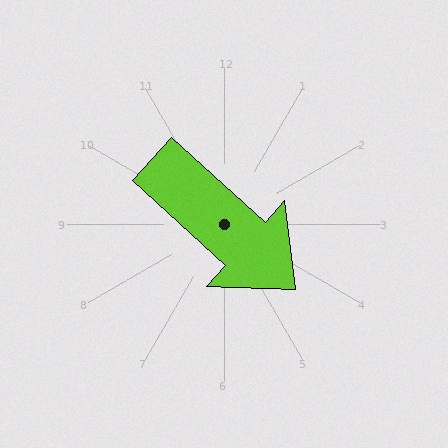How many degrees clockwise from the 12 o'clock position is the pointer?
Approximately 132 degrees.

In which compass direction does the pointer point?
Southeast.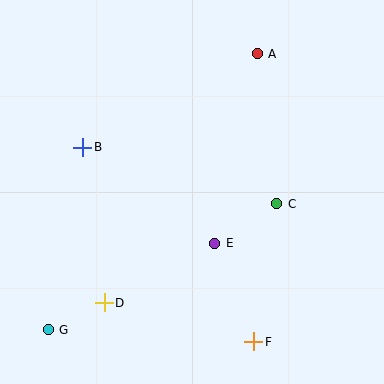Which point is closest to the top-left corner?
Point B is closest to the top-left corner.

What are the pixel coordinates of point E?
Point E is at (215, 243).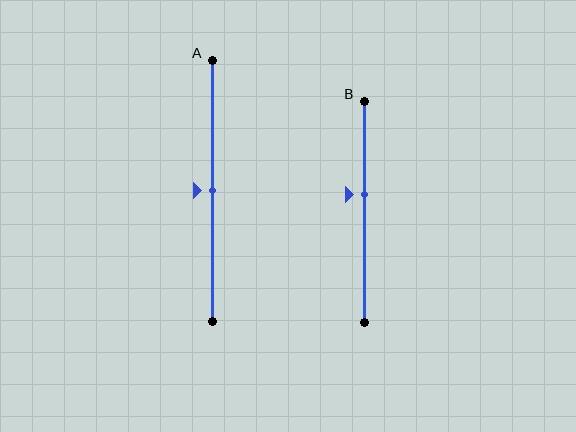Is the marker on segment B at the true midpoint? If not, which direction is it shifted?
No, the marker on segment B is shifted upward by about 8% of the segment length.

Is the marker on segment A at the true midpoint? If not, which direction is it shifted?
Yes, the marker on segment A is at the true midpoint.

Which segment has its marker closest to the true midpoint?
Segment A has its marker closest to the true midpoint.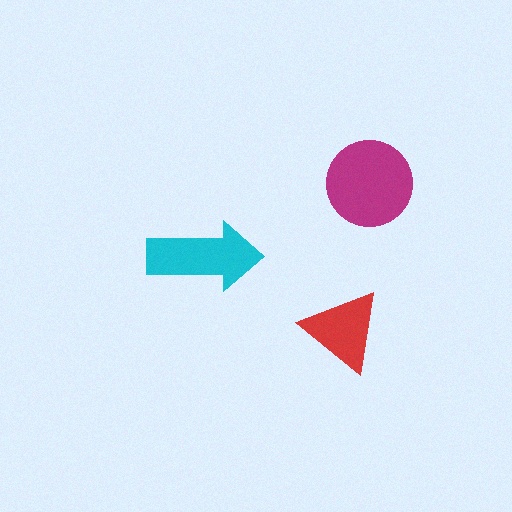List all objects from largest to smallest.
The magenta circle, the cyan arrow, the red triangle.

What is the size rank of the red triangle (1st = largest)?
3rd.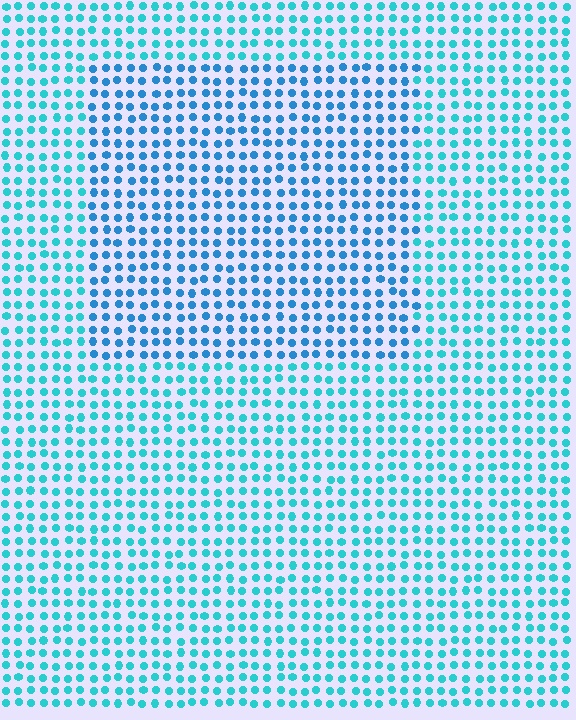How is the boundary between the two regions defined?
The boundary is defined purely by a slight shift in hue (about 25 degrees). Spacing, size, and orientation are identical on both sides.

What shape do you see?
I see a rectangle.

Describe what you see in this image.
The image is filled with small cyan elements in a uniform arrangement. A rectangle-shaped region is visible where the elements are tinted to a slightly different hue, forming a subtle color boundary.